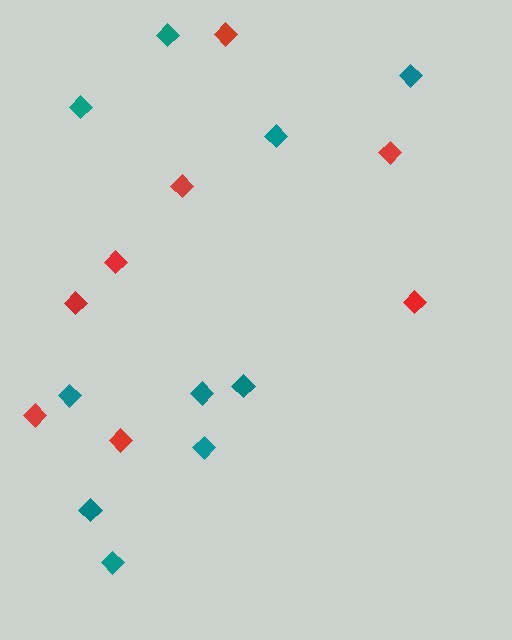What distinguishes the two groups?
There are 2 groups: one group of red diamonds (8) and one group of teal diamonds (10).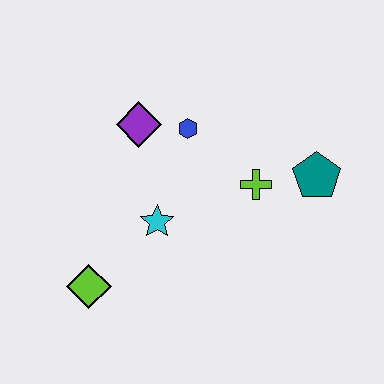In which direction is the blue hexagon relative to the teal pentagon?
The blue hexagon is to the left of the teal pentagon.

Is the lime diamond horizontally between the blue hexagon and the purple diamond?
No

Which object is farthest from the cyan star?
The teal pentagon is farthest from the cyan star.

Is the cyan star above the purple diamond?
No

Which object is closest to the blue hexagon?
The purple diamond is closest to the blue hexagon.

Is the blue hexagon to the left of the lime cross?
Yes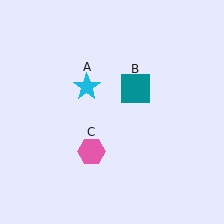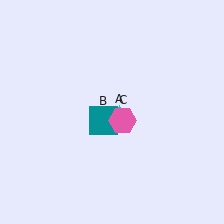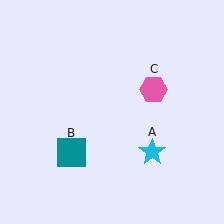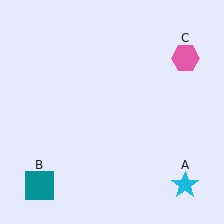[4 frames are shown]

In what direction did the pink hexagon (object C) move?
The pink hexagon (object C) moved up and to the right.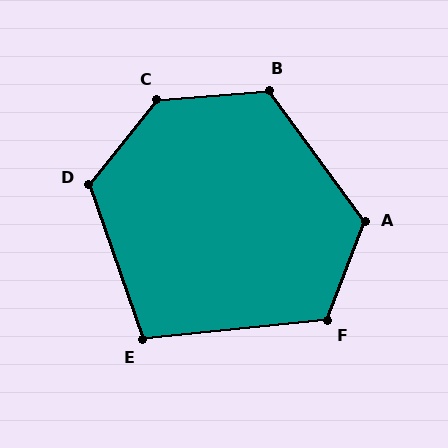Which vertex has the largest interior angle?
C, at approximately 134 degrees.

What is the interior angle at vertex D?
Approximately 122 degrees (obtuse).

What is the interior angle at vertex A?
Approximately 123 degrees (obtuse).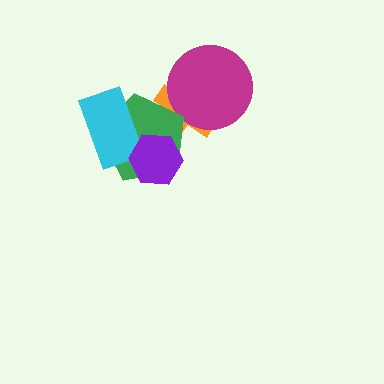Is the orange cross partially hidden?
Yes, it is partially covered by another shape.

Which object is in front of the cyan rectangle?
The purple hexagon is in front of the cyan rectangle.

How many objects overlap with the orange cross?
2 objects overlap with the orange cross.